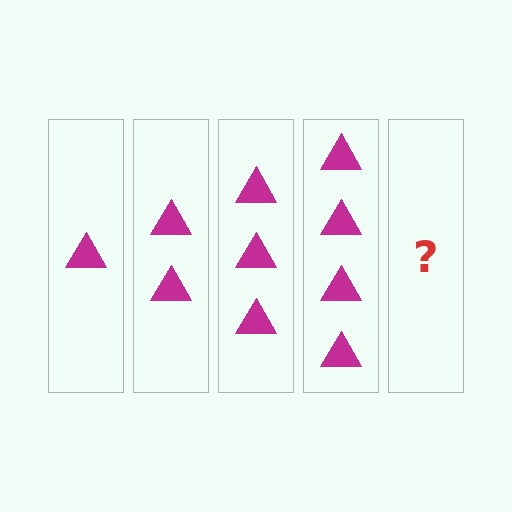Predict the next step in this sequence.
The next step is 5 triangles.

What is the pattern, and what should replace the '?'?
The pattern is that each step adds one more triangle. The '?' should be 5 triangles.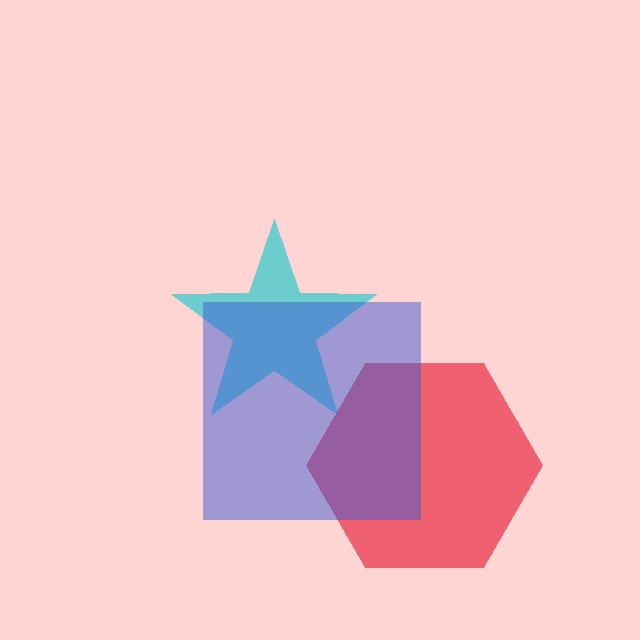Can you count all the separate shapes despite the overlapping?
Yes, there are 3 separate shapes.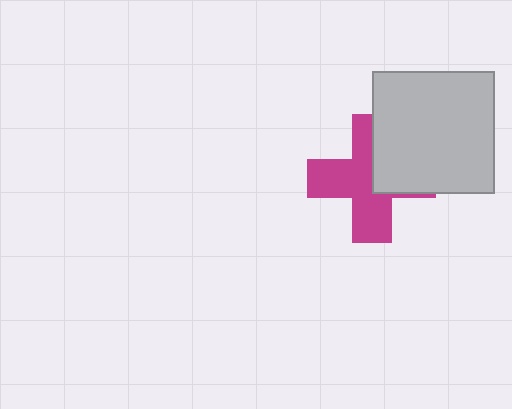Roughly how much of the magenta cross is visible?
About half of it is visible (roughly 64%).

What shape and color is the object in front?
The object in front is a light gray square.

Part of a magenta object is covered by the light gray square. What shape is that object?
It is a cross.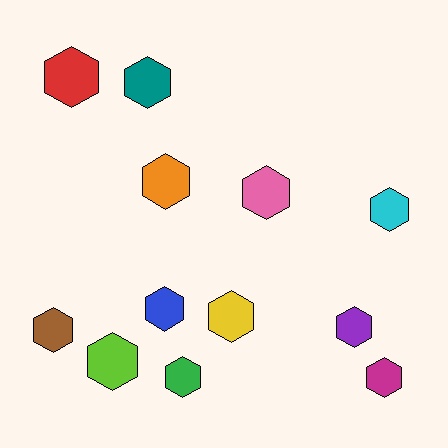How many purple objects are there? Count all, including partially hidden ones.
There is 1 purple object.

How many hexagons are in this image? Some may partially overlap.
There are 12 hexagons.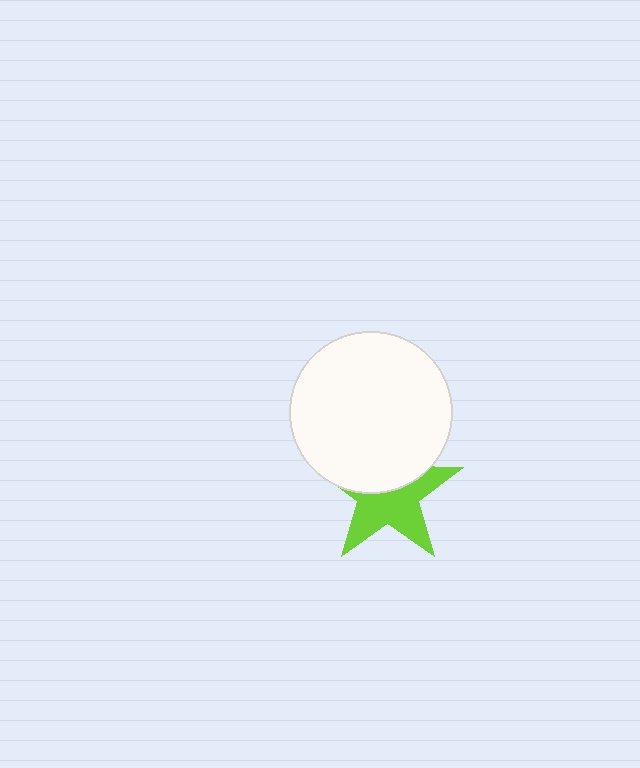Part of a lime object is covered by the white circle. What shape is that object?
It is a star.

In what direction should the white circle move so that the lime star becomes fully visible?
The white circle should move up. That is the shortest direction to clear the overlap and leave the lime star fully visible.